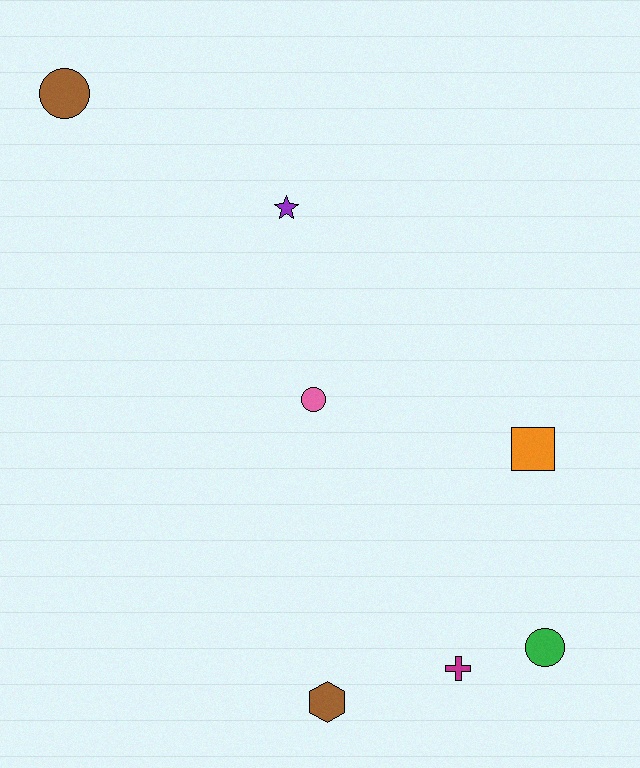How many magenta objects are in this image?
There is 1 magenta object.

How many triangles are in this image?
There are no triangles.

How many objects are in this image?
There are 7 objects.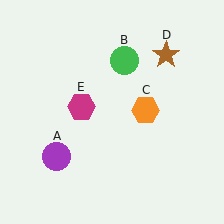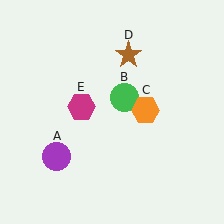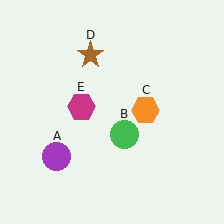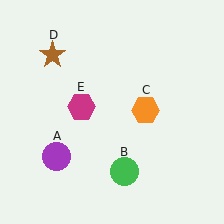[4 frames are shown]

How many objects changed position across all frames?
2 objects changed position: green circle (object B), brown star (object D).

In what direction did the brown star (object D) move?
The brown star (object D) moved left.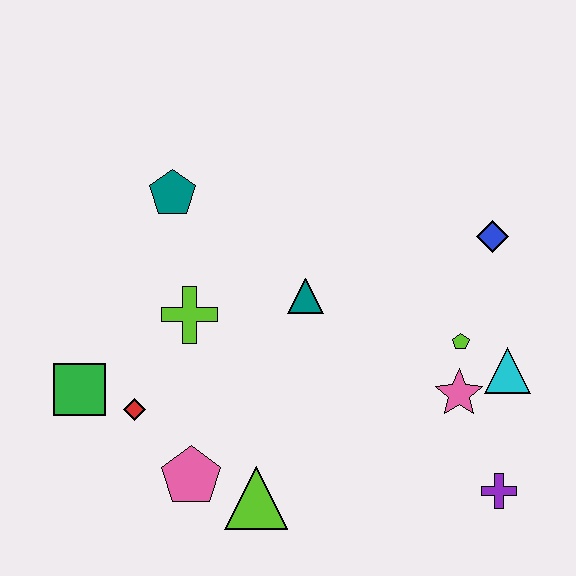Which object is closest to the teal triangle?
The lime cross is closest to the teal triangle.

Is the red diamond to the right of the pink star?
No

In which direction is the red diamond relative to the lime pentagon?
The red diamond is to the left of the lime pentagon.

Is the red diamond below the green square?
Yes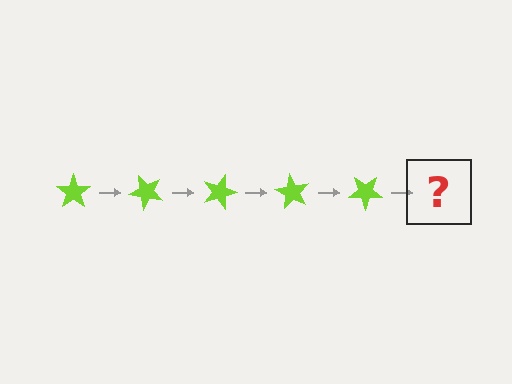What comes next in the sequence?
The next element should be a lime star rotated 225 degrees.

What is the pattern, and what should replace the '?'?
The pattern is that the star rotates 45 degrees each step. The '?' should be a lime star rotated 225 degrees.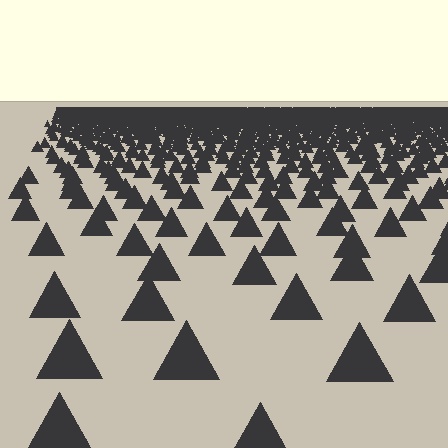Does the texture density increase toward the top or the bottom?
Density increases toward the top.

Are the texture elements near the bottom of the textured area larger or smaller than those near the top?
Larger. Near the bottom, elements are closer to the viewer and appear at a bigger on-screen size.